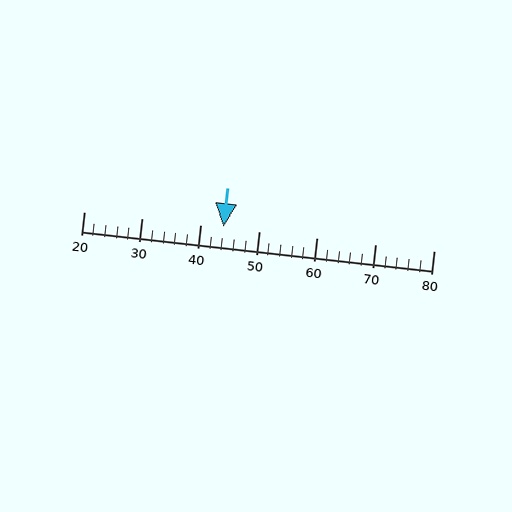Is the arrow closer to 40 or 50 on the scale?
The arrow is closer to 40.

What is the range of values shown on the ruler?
The ruler shows values from 20 to 80.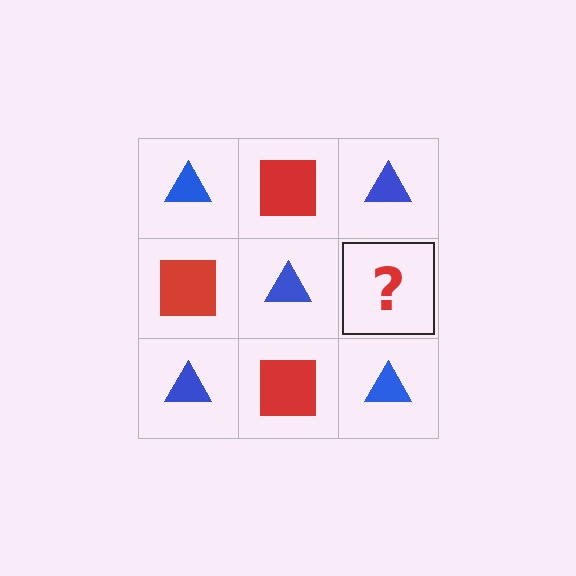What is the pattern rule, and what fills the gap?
The rule is that it alternates blue triangle and red square in a checkerboard pattern. The gap should be filled with a red square.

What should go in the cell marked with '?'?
The missing cell should contain a red square.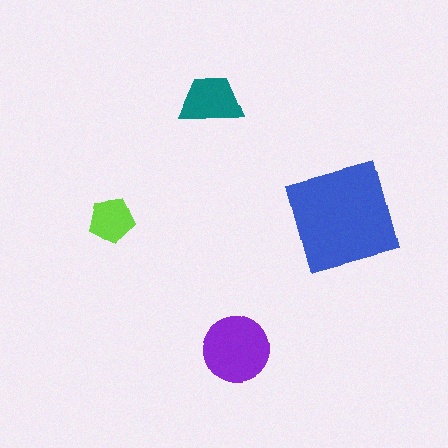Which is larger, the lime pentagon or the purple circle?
The purple circle.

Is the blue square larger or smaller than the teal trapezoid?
Larger.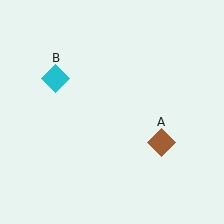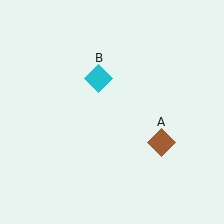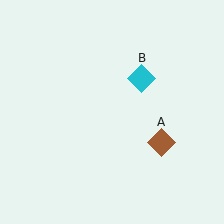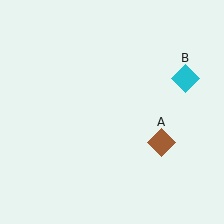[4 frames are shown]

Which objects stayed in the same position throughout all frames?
Brown diamond (object A) remained stationary.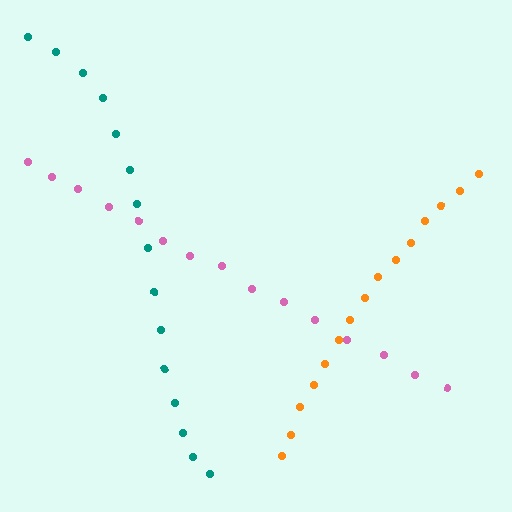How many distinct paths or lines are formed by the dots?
There are 3 distinct paths.